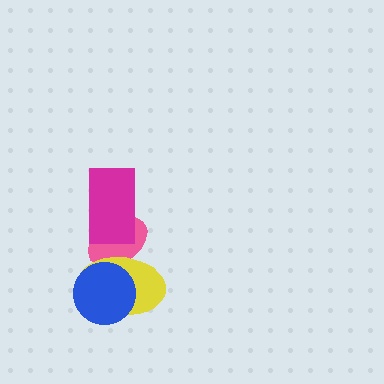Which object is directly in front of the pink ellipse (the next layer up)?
The yellow ellipse is directly in front of the pink ellipse.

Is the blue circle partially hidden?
No, no other shape covers it.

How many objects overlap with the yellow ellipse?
2 objects overlap with the yellow ellipse.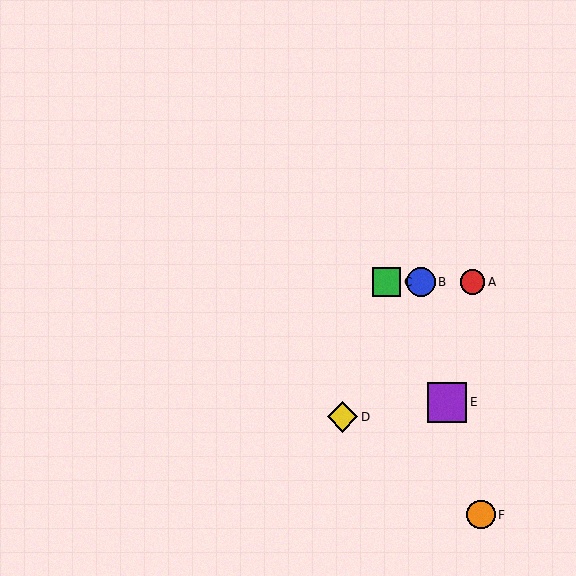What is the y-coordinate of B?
Object B is at y≈282.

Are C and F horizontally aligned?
No, C is at y≈282 and F is at y≈515.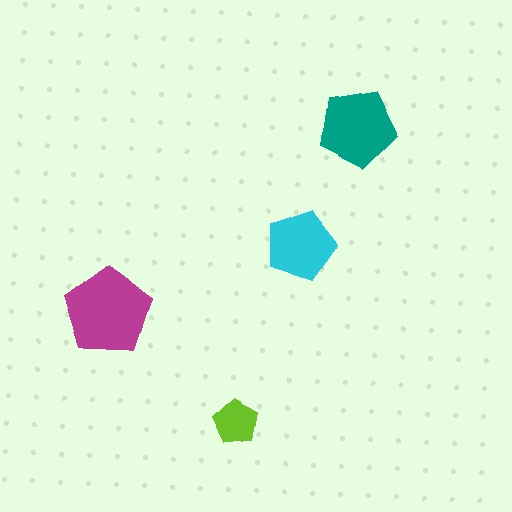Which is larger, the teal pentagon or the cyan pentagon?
The teal one.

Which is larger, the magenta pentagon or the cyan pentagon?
The magenta one.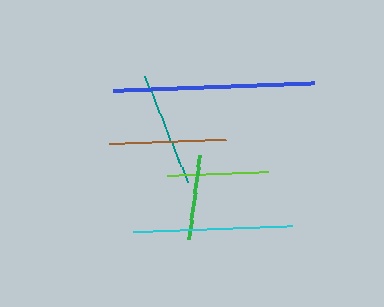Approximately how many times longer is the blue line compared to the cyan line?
The blue line is approximately 1.3 times the length of the cyan line.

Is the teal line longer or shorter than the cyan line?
The cyan line is longer than the teal line.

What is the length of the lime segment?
The lime segment is approximately 101 pixels long.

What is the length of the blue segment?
The blue segment is approximately 202 pixels long.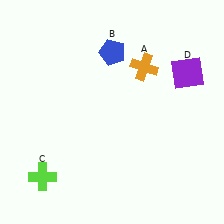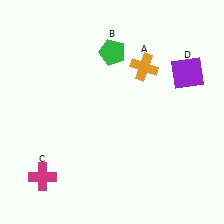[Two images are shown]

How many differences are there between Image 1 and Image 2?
There are 2 differences between the two images.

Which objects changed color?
B changed from blue to green. C changed from lime to magenta.